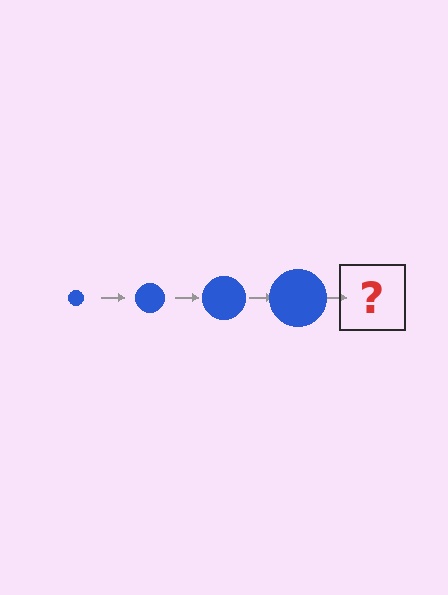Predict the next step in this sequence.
The next step is a blue circle, larger than the previous one.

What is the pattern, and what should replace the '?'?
The pattern is that the circle gets progressively larger each step. The '?' should be a blue circle, larger than the previous one.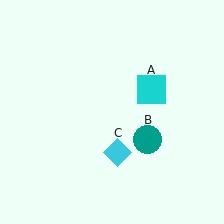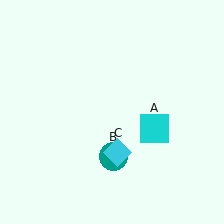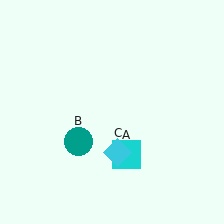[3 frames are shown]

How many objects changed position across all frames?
2 objects changed position: cyan square (object A), teal circle (object B).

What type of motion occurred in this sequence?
The cyan square (object A), teal circle (object B) rotated clockwise around the center of the scene.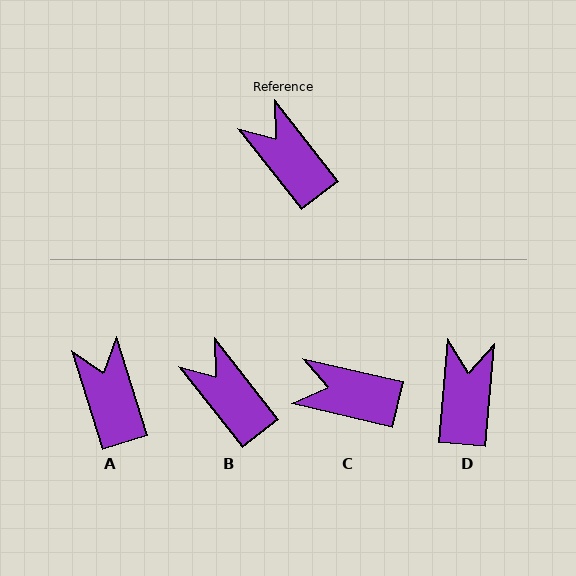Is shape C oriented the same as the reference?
No, it is off by about 38 degrees.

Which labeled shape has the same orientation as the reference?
B.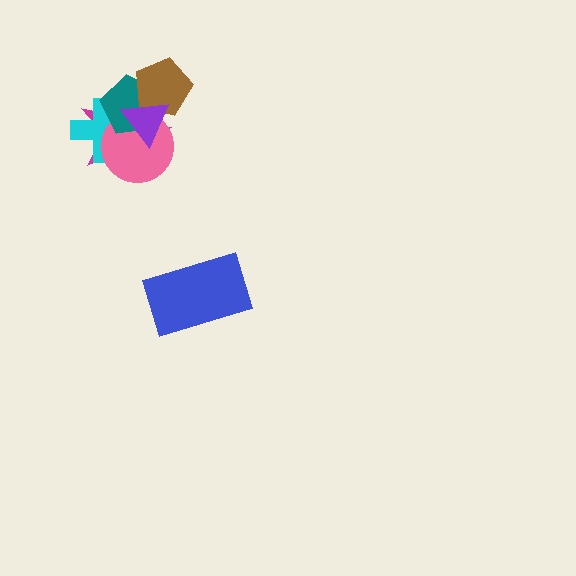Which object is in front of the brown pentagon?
The purple triangle is in front of the brown pentagon.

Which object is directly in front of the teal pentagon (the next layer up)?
The brown pentagon is directly in front of the teal pentagon.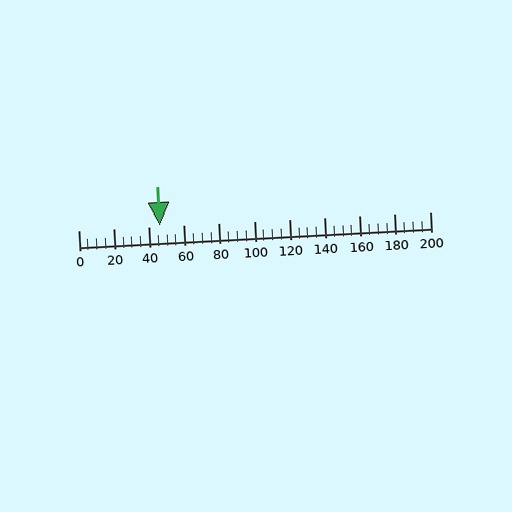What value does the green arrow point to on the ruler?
The green arrow points to approximately 46.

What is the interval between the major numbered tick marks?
The major tick marks are spaced 20 units apart.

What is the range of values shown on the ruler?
The ruler shows values from 0 to 200.